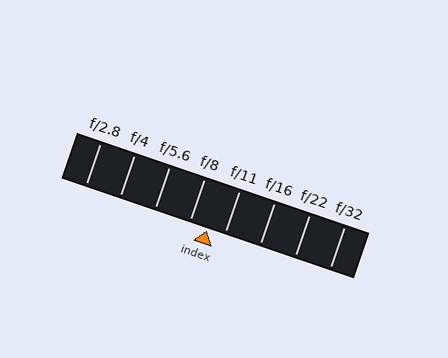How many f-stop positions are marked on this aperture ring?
There are 8 f-stop positions marked.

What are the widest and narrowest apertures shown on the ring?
The widest aperture shown is f/2.8 and the narrowest is f/32.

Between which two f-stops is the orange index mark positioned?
The index mark is between f/8 and f/11.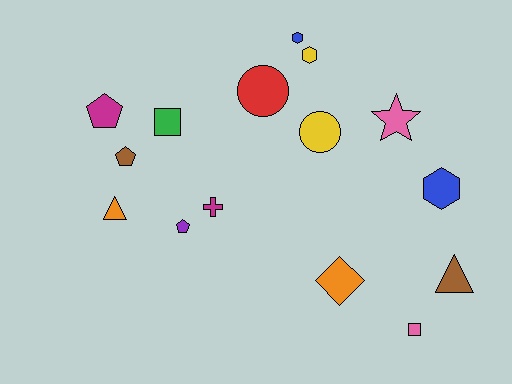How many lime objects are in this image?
There are no lime objects.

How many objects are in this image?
There are 15 objects.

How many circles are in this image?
There are 2 circles.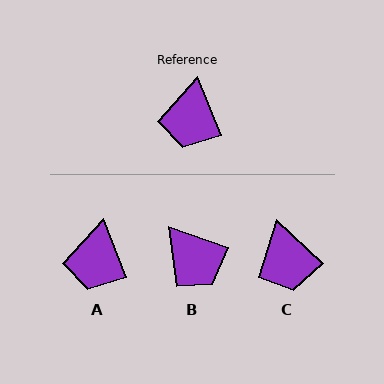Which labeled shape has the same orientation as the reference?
A.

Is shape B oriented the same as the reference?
No, it is off by about 49 degrees.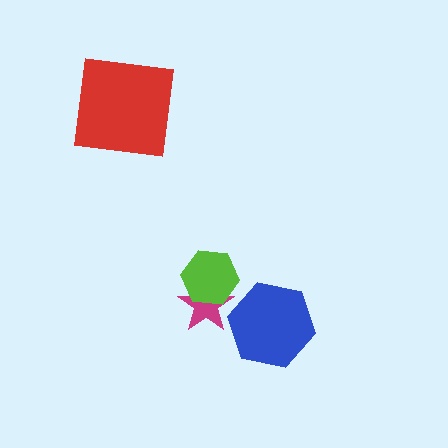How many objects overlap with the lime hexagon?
1 object overlaps with the lime hexagon.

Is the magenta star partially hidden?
Yes, it is partially covered by another shape.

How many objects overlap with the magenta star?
1 object overlaps with the magenta star.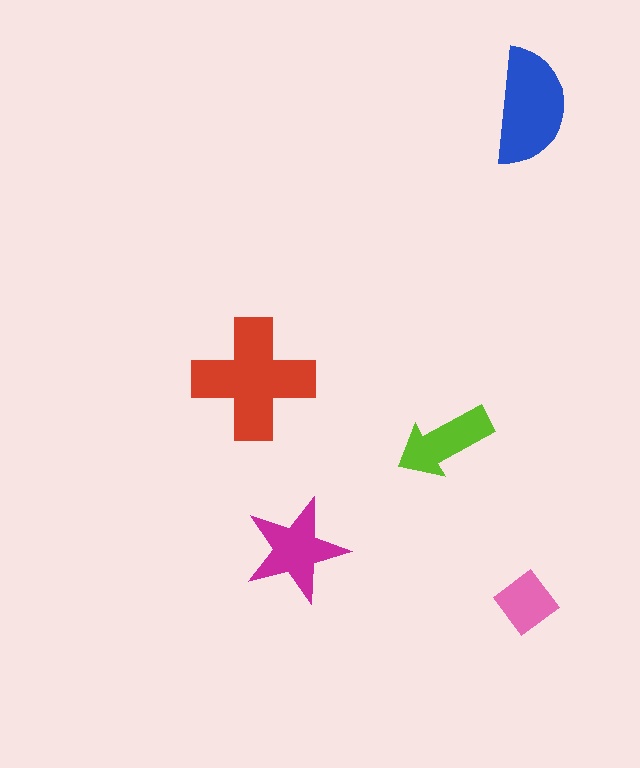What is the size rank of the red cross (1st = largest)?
1st.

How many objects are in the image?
There are 5 objects in the image.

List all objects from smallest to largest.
The pink diamond, the lime arrow, the magenta star, the blue semicircle, the red cross.